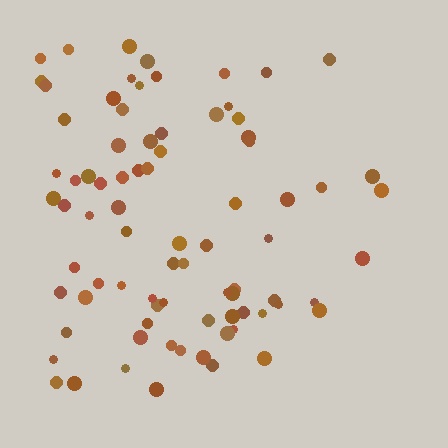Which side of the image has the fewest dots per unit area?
The right.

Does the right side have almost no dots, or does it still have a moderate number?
Still a moderate number, just noticeably fewer than the left.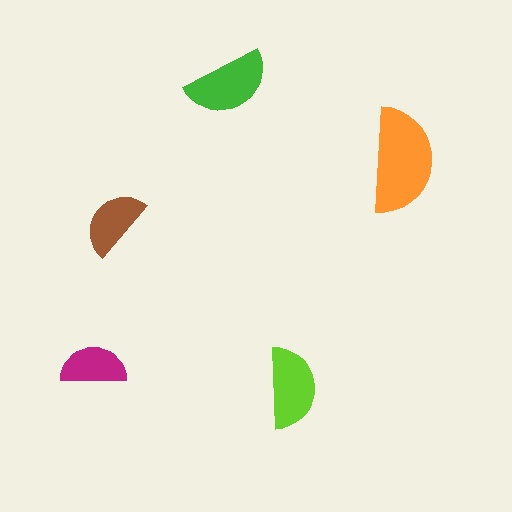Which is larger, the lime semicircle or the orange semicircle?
The orange one.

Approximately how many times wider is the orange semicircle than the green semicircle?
About 1.5 times wider.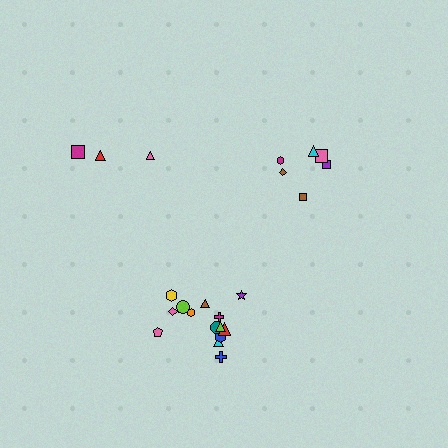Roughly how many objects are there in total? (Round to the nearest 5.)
Roughly 25 objects in total.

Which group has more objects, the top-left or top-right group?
The top-right group.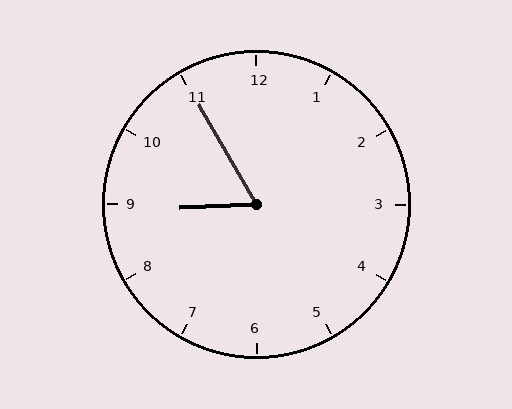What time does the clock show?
8:55.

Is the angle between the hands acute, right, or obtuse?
It is acute.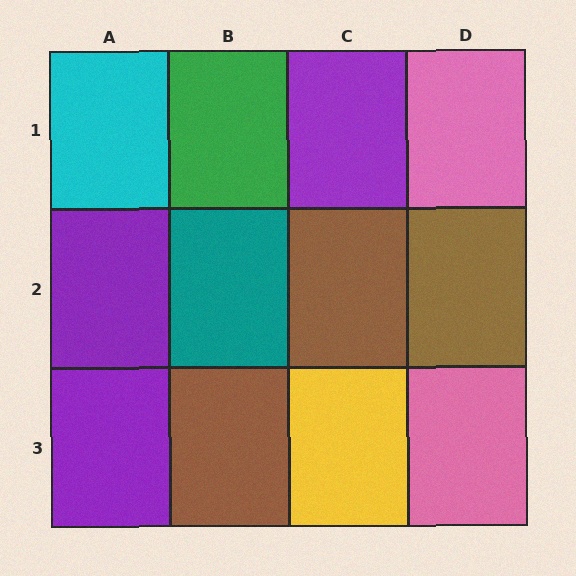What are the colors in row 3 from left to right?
Purple, brown, yellow, pink.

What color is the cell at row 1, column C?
Purple.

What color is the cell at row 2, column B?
Teal.